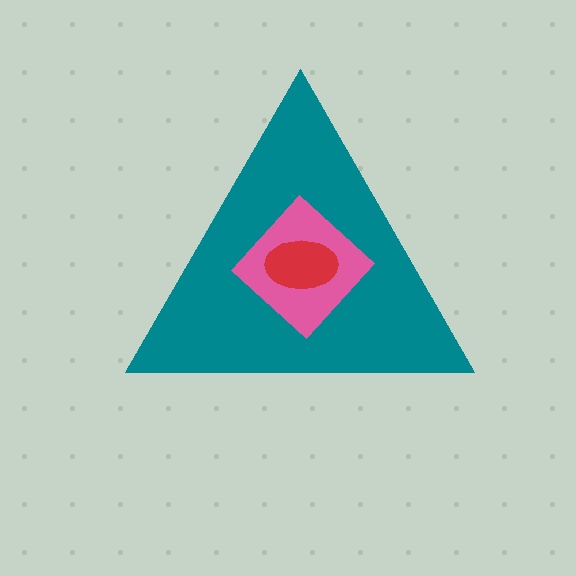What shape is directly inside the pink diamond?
The red ellipse.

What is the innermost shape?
The red ellipse.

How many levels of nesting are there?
3.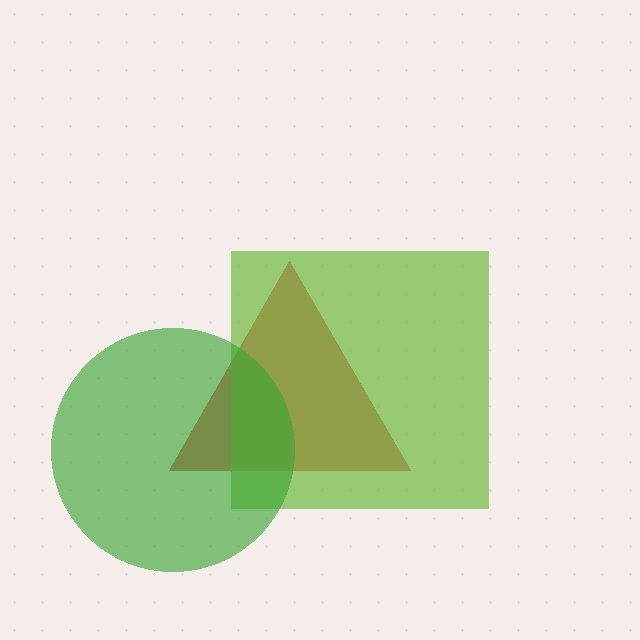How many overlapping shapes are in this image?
There are 3 overlapping shapes in the image.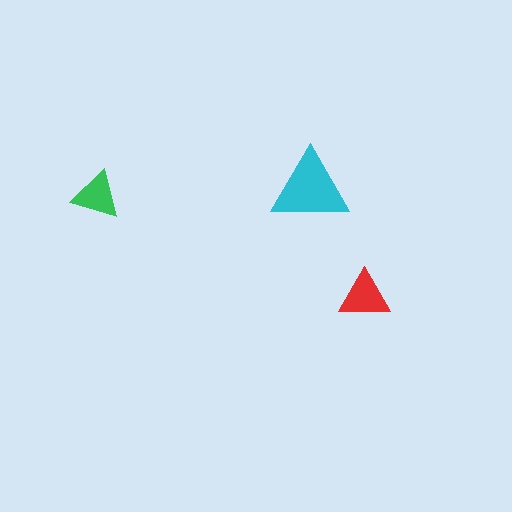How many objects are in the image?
There are 3 objects in the image.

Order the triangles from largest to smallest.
the cyan one, the red one, the green one.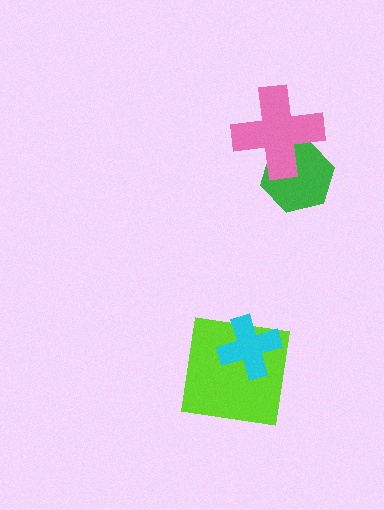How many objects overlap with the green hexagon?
1 object overlaps with the green hexagon.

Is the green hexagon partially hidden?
Yes, it is partially covered by another shape.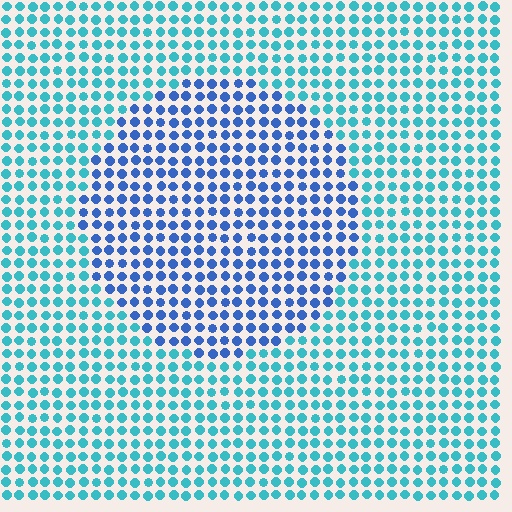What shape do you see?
I see a circle.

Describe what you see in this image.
The image is filled with small cyan elements in a uniform arrangement. A circle-shaped region is visible where the elements are tinted to a slightly different hue, forming a subtle color boundary.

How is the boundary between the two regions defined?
The boundary is defined purely by a slight shift in hue (about 38 degrees). Spacing, size, and orientation are identical on both sides.